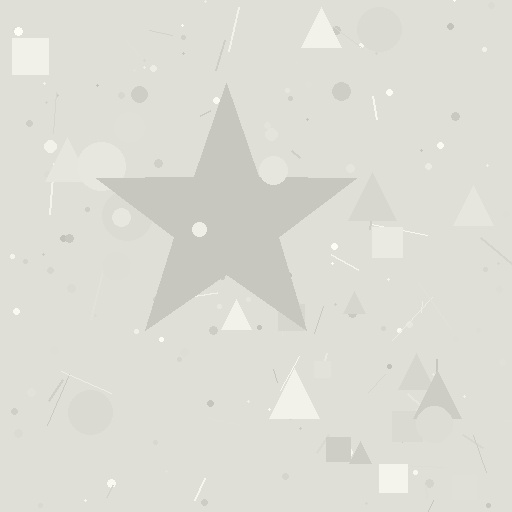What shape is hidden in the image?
A star is hidden in the image.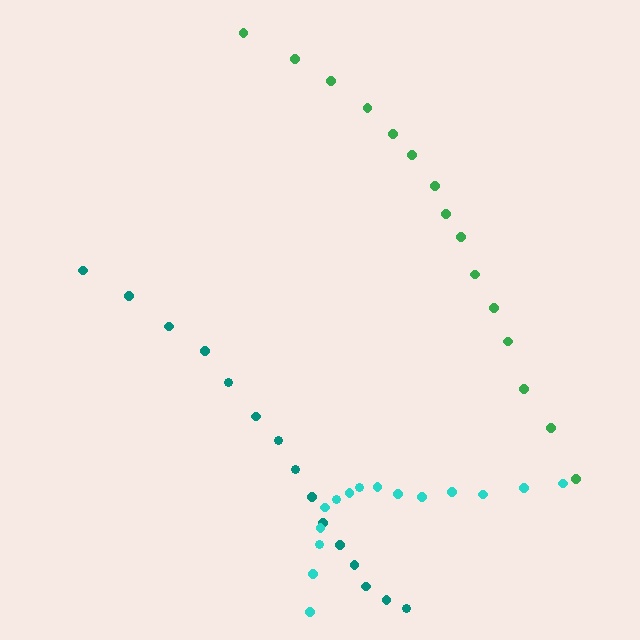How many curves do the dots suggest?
There are 3 distinct paths.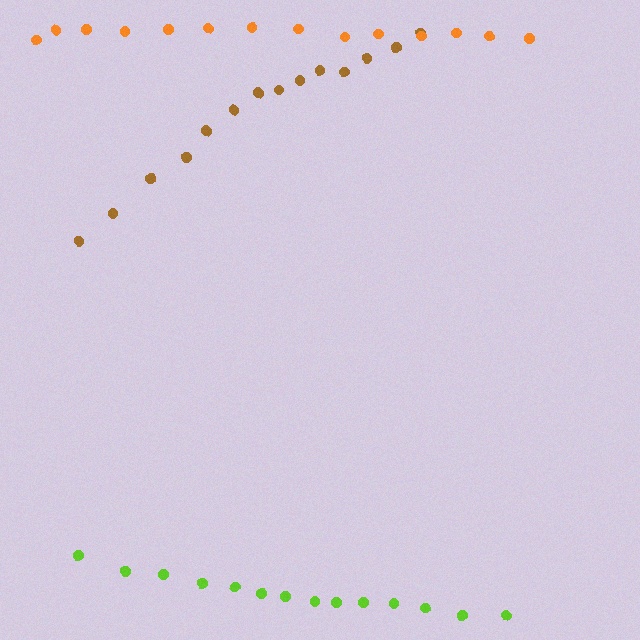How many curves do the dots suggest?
There are 3 distinct paths.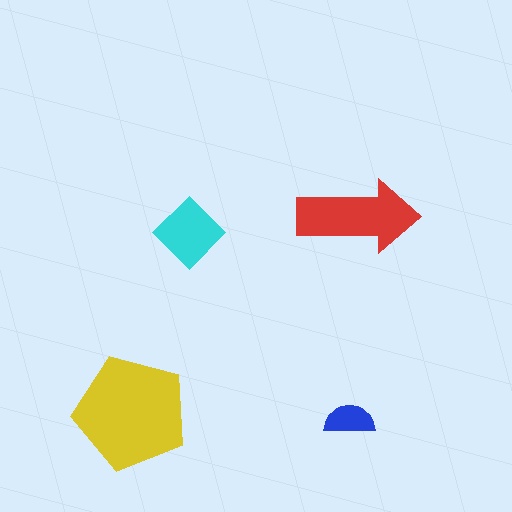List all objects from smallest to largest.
The blue semicircle, the cyan diamond, the red arrow, the yellow pentagon.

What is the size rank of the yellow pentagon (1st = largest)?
1st.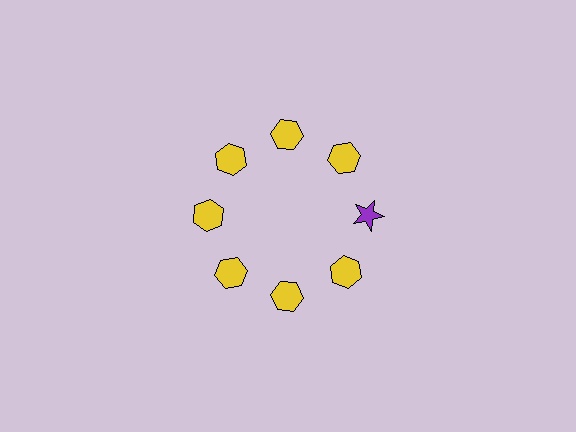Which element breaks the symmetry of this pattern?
The purple star at roughly the 3 o'clock position breaks the symmetry. All other shapes are yellow hexagons.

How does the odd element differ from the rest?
It differs in both color (purple instead of yellow) and shape (star instead of hexagon).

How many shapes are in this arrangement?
There are 8 shapes arranged in a ring pattern.